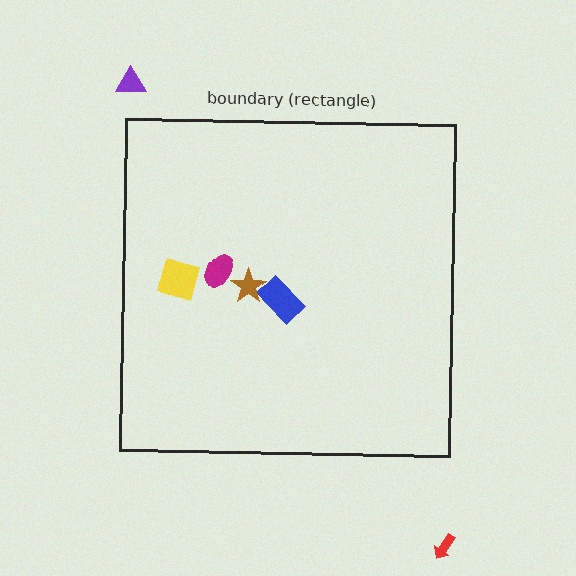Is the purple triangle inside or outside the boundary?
Outside.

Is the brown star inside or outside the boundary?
Inside.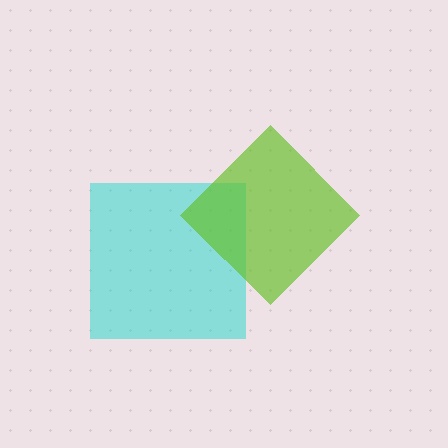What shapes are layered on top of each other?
The layered shapes are: a cyan square, a lime diamond.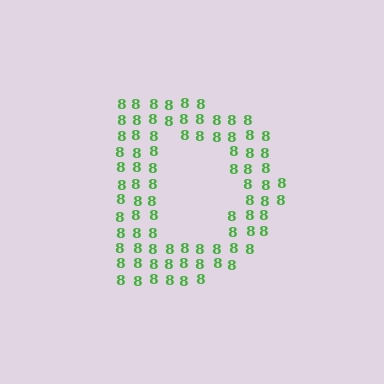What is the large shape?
The large shape is the letter D.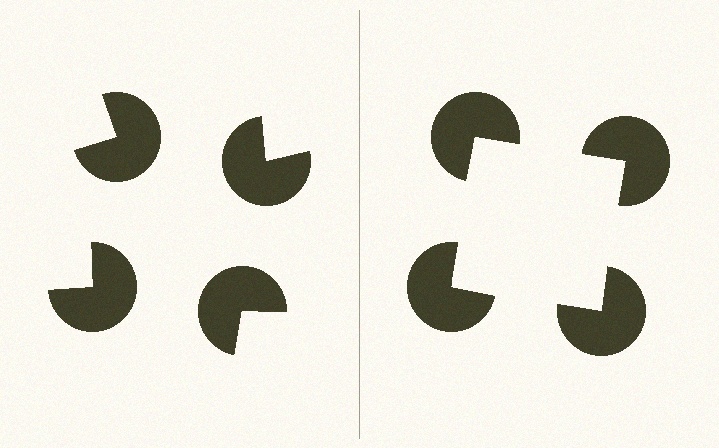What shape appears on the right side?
An illusory square.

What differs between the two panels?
The pac-man discs are positioned identically on both sides; only the wedge orientations differ. On the right they align to a square; on the left they are misaligned.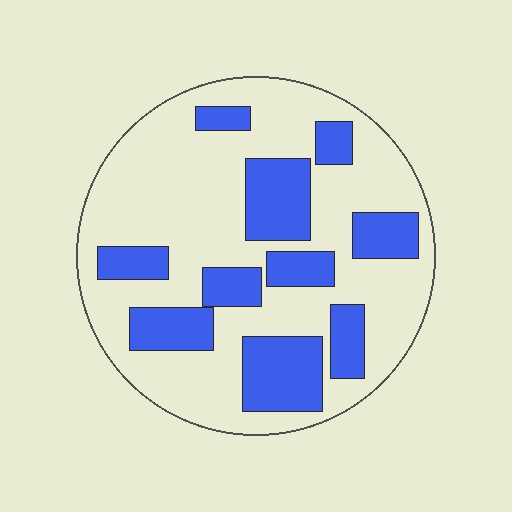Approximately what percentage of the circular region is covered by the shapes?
Approximately 30%.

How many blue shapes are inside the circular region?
10.